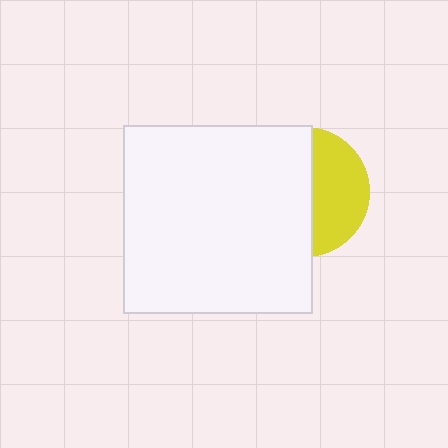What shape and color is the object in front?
The object in front is a white square.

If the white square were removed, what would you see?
You would see the complete yellow circle.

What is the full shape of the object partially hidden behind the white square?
The partially hidden object is a yellow circle.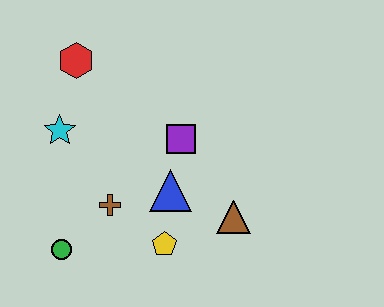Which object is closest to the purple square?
The blue triangle is closest to the purple square.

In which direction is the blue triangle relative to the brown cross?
The blue triangle is to the right of the brown cross.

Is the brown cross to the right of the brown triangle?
No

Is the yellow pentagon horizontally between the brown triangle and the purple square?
No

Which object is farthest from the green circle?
The red hexagon is farthest from the green circle.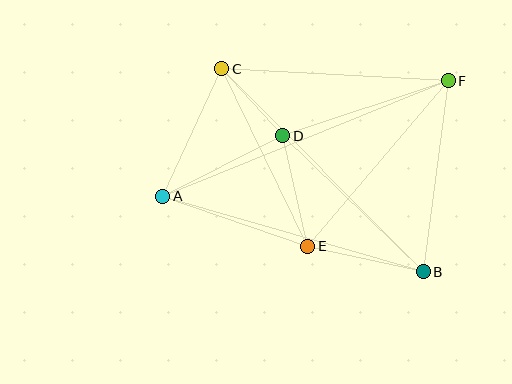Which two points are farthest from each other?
Points A and F are farthest from each other.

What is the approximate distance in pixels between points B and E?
The distance between B and E is approximately 119 pixels.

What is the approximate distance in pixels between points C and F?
The distance between C and F is approximately 227 pixels.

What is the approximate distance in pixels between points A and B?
The distance between A and B is approximately 271 pixels.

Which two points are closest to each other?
Points C and D are closest to each other.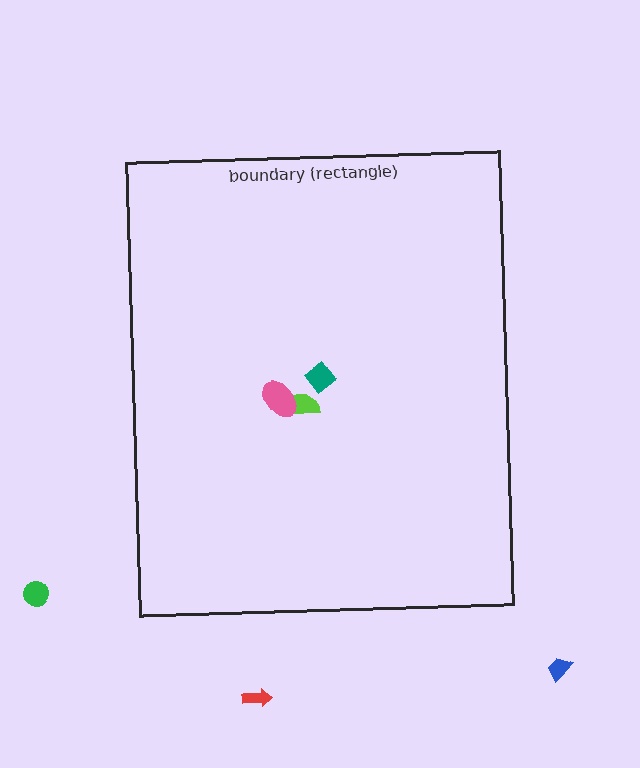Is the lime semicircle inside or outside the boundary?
Inside.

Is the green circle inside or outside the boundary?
Outside.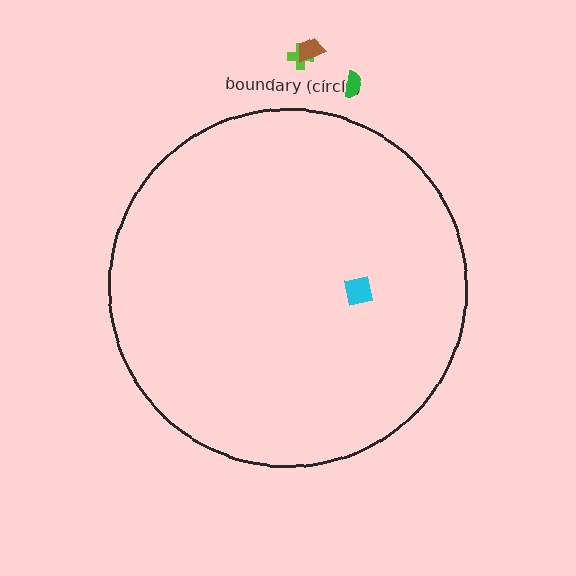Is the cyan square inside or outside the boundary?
Inside.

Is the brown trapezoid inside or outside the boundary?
Outside.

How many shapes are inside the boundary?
1 inside, 3 outside.